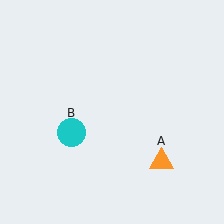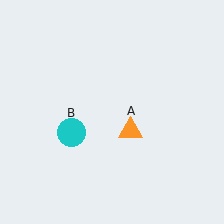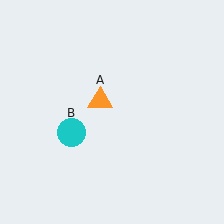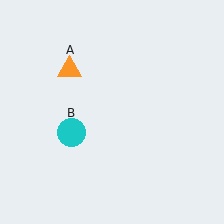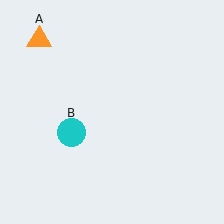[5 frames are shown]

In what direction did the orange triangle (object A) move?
The orange triangle (object A) moved up and to the left.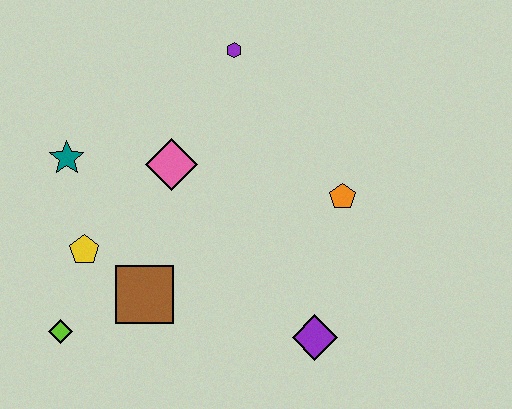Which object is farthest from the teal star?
The purple diamond is farthest from the teal star.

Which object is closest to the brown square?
The yellow pentagon is closest to the brown square.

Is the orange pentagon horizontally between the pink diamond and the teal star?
No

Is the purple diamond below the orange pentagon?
Yes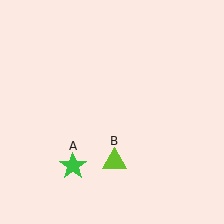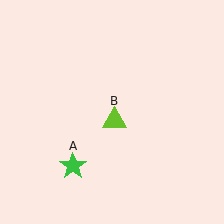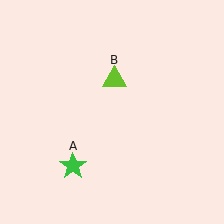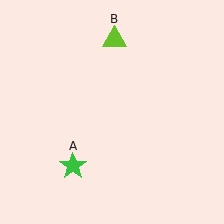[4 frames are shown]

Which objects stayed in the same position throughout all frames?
Green star (object A) remained stationary.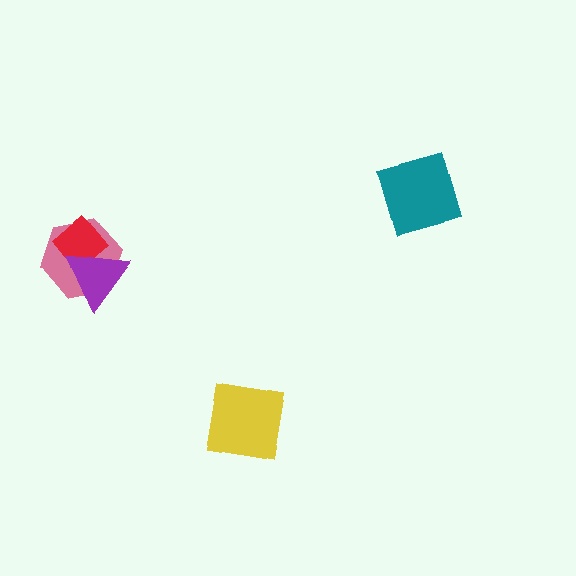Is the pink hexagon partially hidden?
Yes, it is partially covered by another shape.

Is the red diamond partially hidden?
Yes, it is partially covered by another shape.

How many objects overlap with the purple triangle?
2 objects overlap with the purple triangle.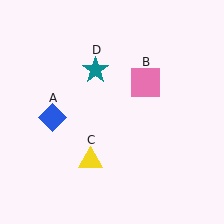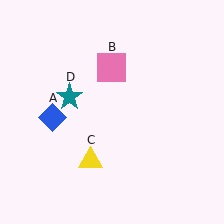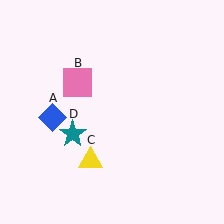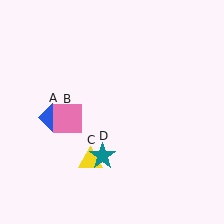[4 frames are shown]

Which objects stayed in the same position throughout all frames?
Blue diamond (object A) and yellow triangle (object C) remained stationary.